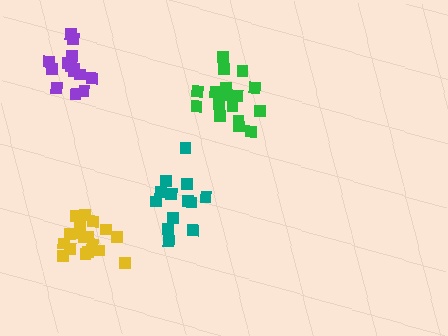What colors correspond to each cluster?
The clusters are colored: teal, purple, yellow, green.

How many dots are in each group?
Group 1: 13 dots, Group 2: 15 dots, Group 3: 18 dots, Group 4: 17 dots (63 total).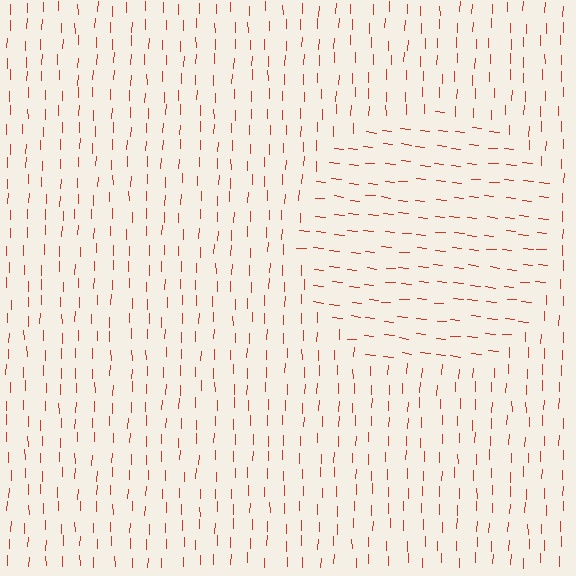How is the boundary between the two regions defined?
The boundary is defined purely by a change in line orientation (approximately 85 degrees difference). All lines are the same color and thickness.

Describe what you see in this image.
The image is filled with small red line segments. A circle region in the image has lines oriented differently from the surrounding lines, creating a visible texture boundary.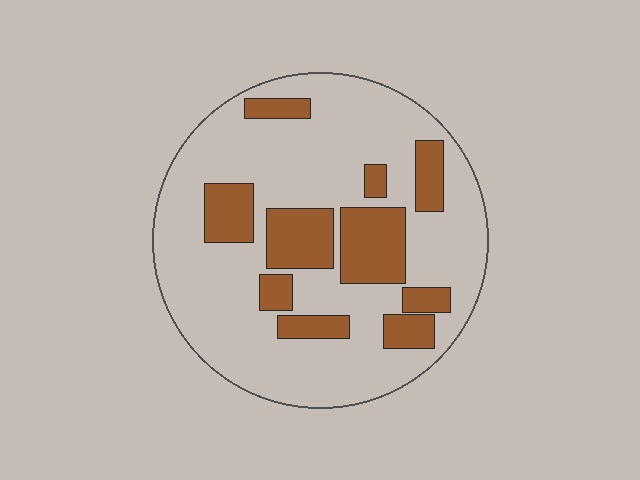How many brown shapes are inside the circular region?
10.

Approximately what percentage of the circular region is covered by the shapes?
Approximately 25%.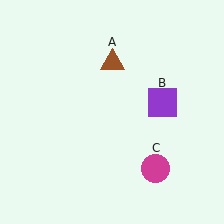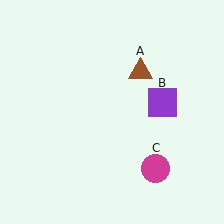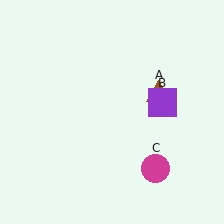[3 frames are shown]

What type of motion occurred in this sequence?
The brown triangle (object A) rotated clockwise around the center of the scene.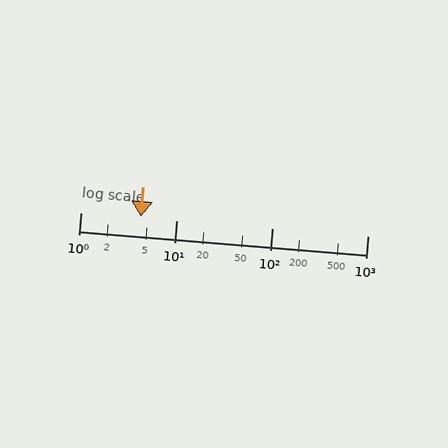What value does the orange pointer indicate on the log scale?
The pointer indicates approximately 4.3.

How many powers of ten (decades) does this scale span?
The scale spans 3 decades, from 1 to 1000.